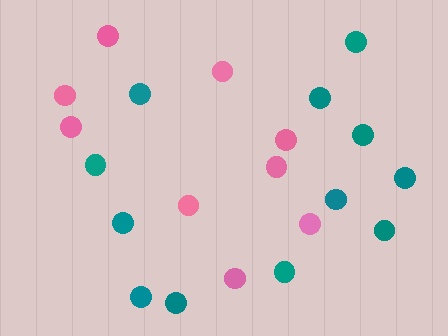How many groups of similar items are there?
There are 2 groups: one group of pink circles (9) and one group of teal circles (12).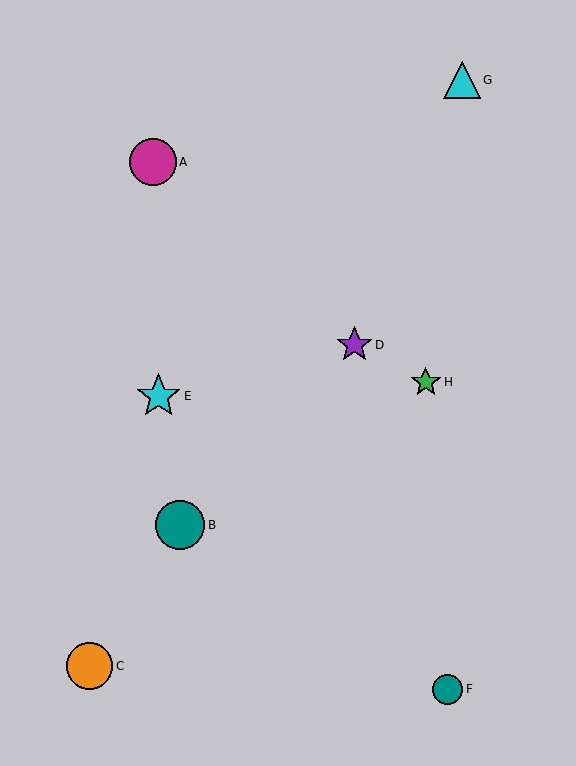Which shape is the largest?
The teal circle (labeled B) is the largest.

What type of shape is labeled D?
Shape D is a purple star.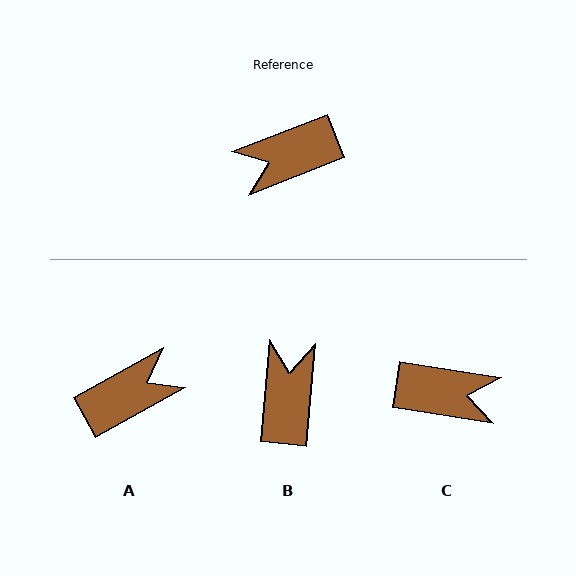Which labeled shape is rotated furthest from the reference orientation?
A, about 172 degrees away.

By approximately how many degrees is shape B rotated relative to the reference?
Approximately 117 degrees clockwise.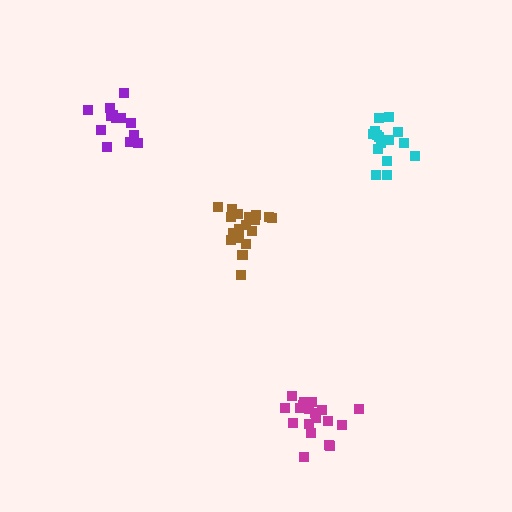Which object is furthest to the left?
The purple cluster is leftmost.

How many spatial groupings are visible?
There are 4 spatial groupings.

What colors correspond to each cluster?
The clusters are colored: purple, magenta, brown, cyan.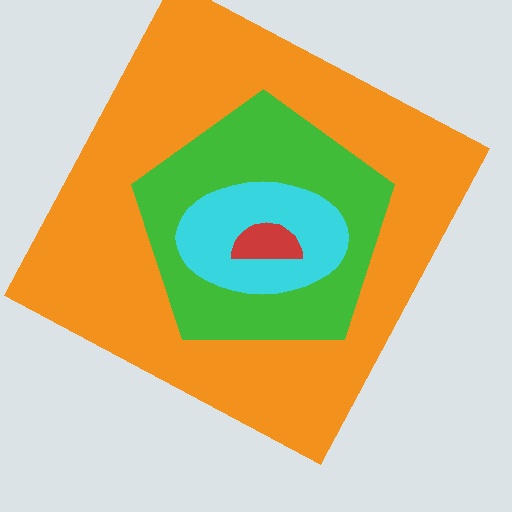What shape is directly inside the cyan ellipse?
The red semicircle.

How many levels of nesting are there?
4.